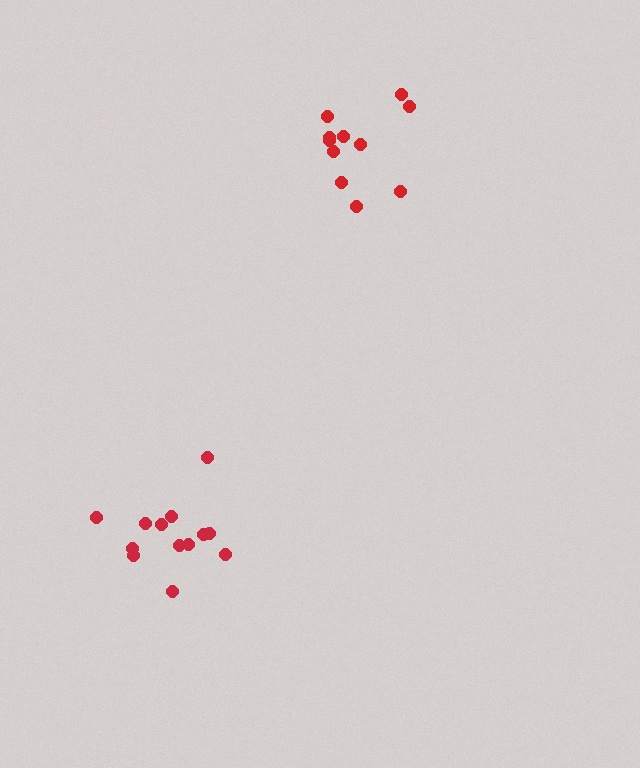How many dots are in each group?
Group 1: 13 dots, Group 2: 11 dots (24 total).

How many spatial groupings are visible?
There are 2 spatial groupings.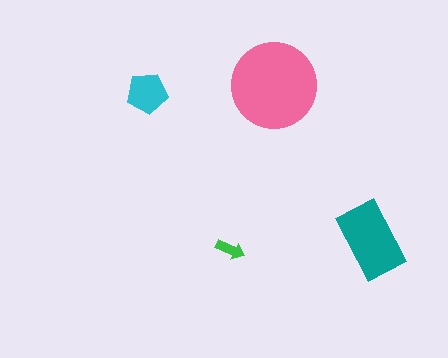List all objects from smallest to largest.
The green arrow, the cyan pentagon, the teal rectangle, the pink circle.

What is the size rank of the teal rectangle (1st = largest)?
2nd.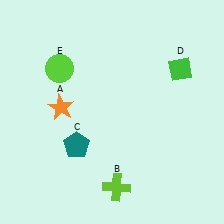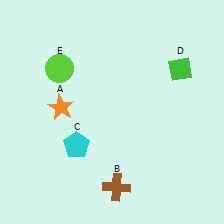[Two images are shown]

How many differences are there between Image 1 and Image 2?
There are 2 differences between the two images.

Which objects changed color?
B changed from lime to brown. C changed from teal to cyan.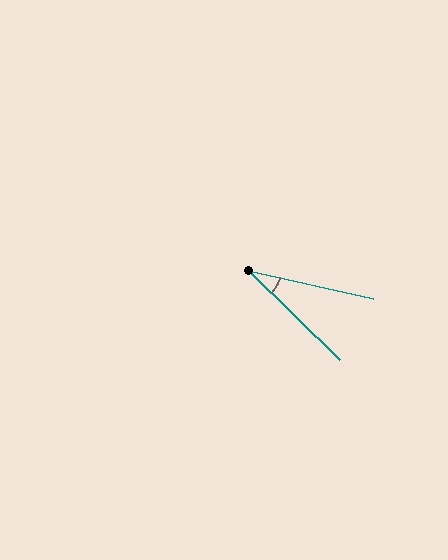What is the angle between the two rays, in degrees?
Approximately 32 degrees.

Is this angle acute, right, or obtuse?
It is acute.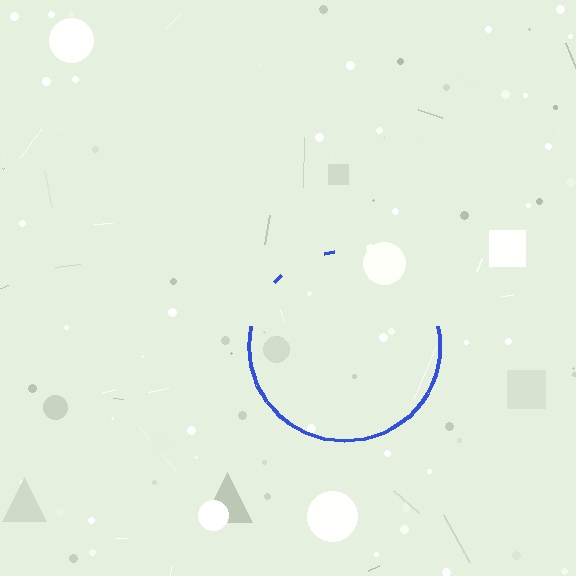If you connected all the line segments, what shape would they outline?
They would outline a circle.